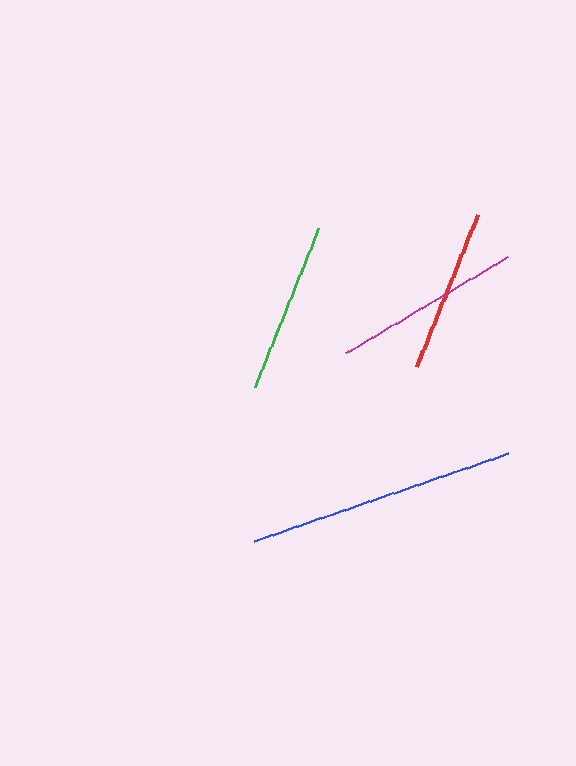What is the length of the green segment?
The green segment is approximately 171 pixels long.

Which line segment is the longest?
The blue line is the longest at approximately 269 pixels.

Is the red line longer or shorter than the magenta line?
The magenta line is longer than the red line.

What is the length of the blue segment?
The blue segment is approximately 269 pixels long.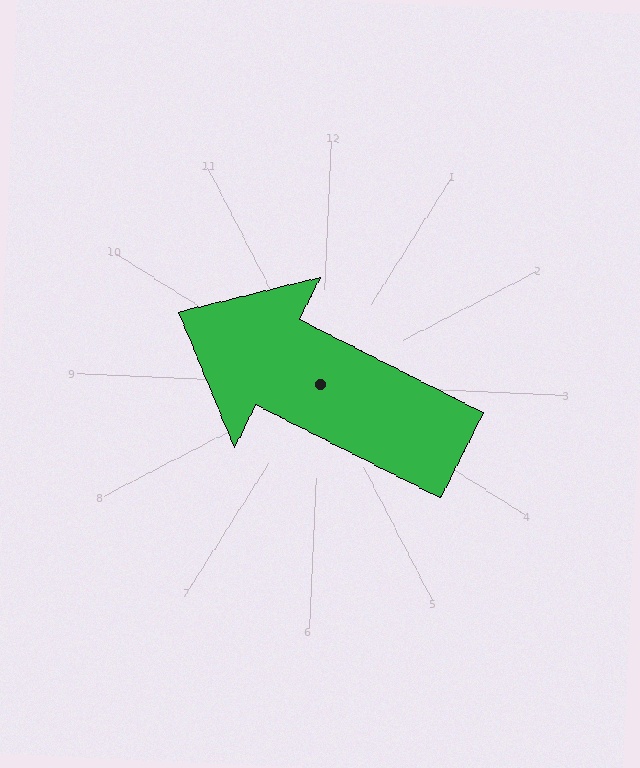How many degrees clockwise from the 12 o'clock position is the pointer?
Approximately 294 degrees.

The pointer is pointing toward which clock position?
Roughly 10 o'clock.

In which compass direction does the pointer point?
Northwest.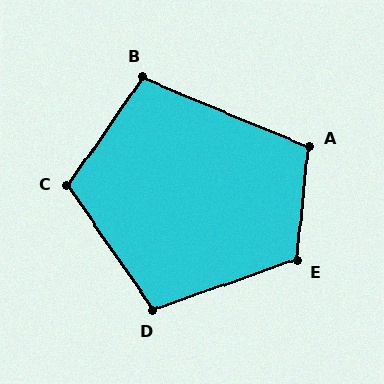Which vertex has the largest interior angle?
E, at approximately 115 degrees.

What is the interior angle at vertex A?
Approximately 107 degrees (obtuse).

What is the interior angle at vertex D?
Approximately 105 degrees (obtuse).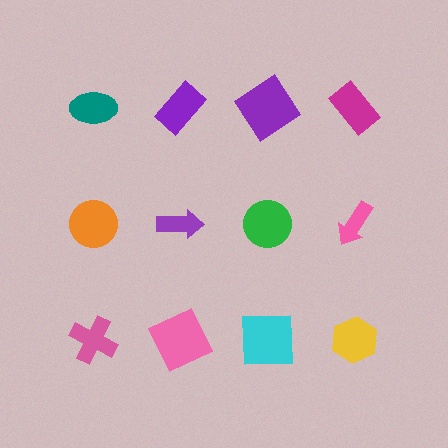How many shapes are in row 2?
4 shapes.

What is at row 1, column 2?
A purple rectangle.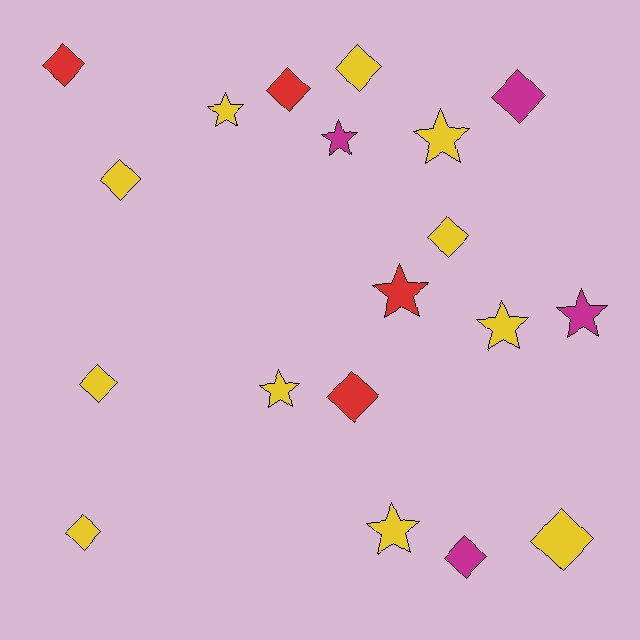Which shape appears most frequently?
Diamond, with 11 objects.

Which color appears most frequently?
Yellow, with 11 objects.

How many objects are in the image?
There are 19 objects.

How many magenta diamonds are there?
There are 2 magenta diamonds.